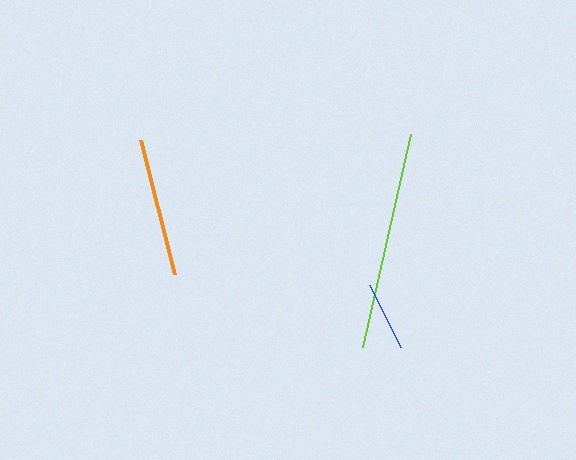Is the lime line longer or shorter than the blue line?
The lime line is longer than the blue line.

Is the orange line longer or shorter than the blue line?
The orange line is longer than the blue line.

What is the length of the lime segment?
The lime segment is approximately 218 pixels long.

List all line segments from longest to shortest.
From longest to shortest: lime, orange, blue.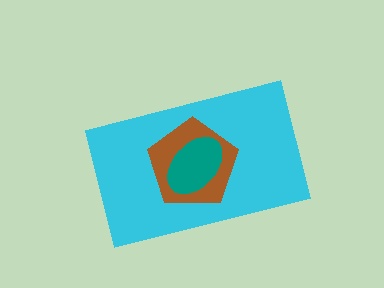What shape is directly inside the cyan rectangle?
The brown pentagon.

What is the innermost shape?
The teal ellipse.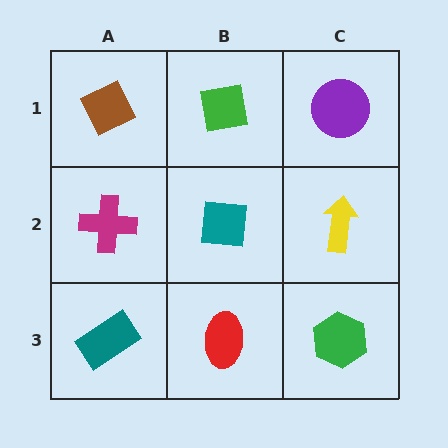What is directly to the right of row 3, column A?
A red ellipse.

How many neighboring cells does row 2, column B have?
4.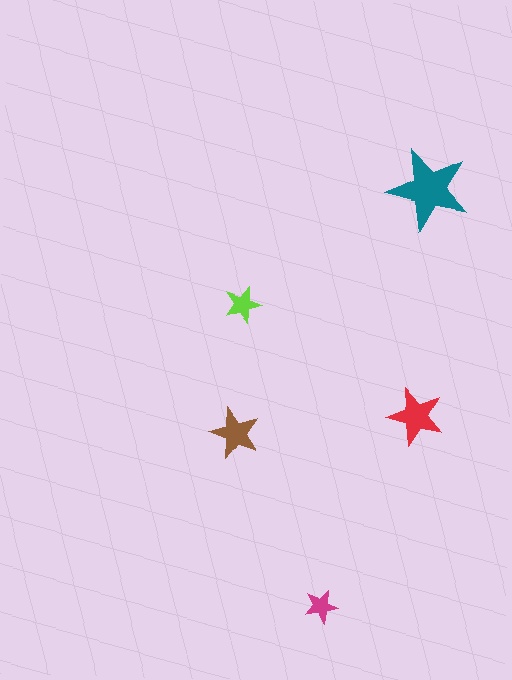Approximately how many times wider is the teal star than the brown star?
About 1.5 times wider.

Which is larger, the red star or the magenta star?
The red one.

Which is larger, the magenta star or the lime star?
The lime one.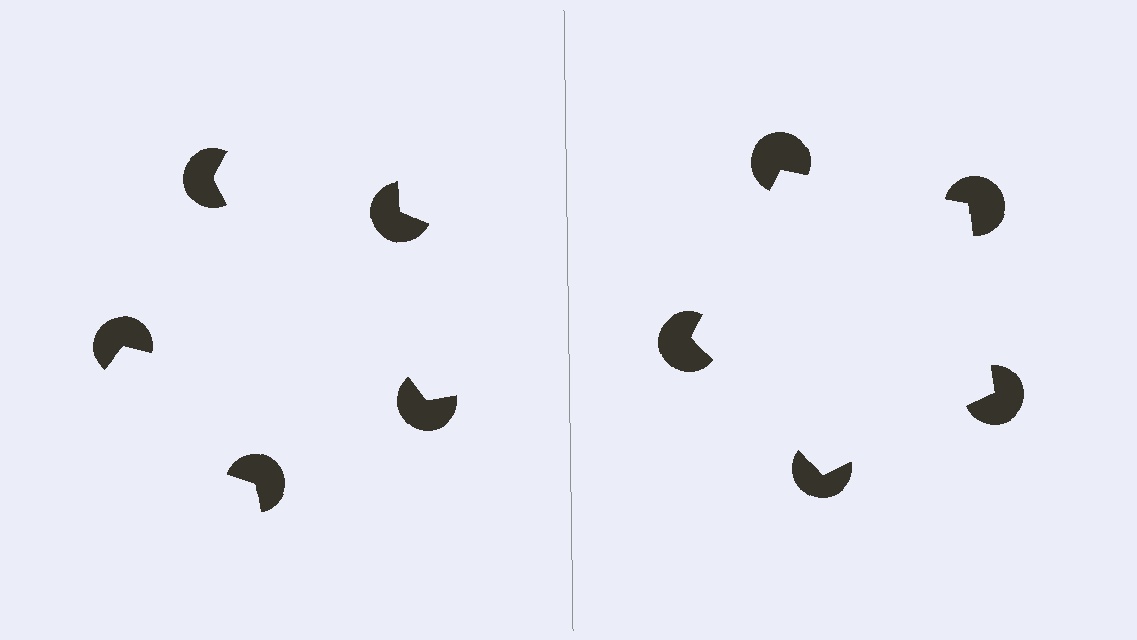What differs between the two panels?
The pac-man discs are positioned identically on both sides; only the wedge orientations differ. On the right they align to a pentagon; on the left they are misaligned.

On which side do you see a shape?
An illusory pentagon appears on the right side. On the left side the wedge cuts are rotated, so no coherent shape forms.